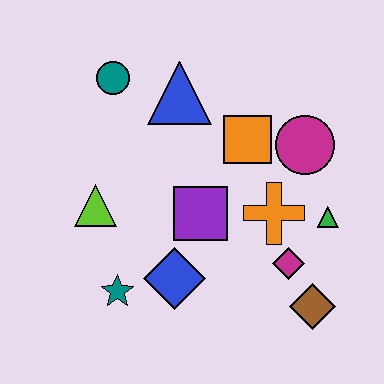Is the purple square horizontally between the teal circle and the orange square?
Yes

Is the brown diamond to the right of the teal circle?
Yes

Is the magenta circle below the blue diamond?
No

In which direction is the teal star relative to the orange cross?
The teal star is to the left of the orange cross.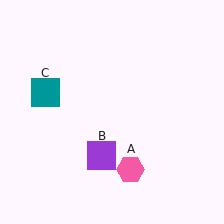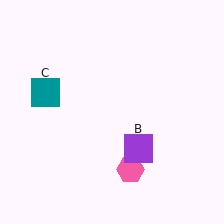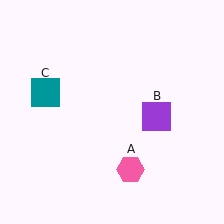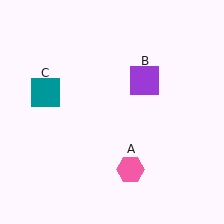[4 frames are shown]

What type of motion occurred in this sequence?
The purple square (object B) rotated counterclockwise around the center of the scene.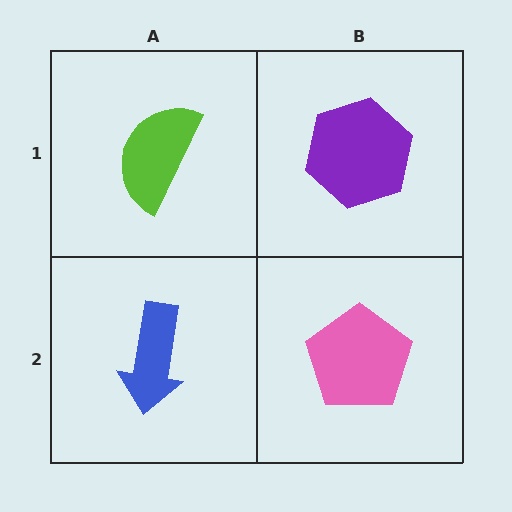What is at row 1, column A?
A lime semicircle.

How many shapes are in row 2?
2 shapes.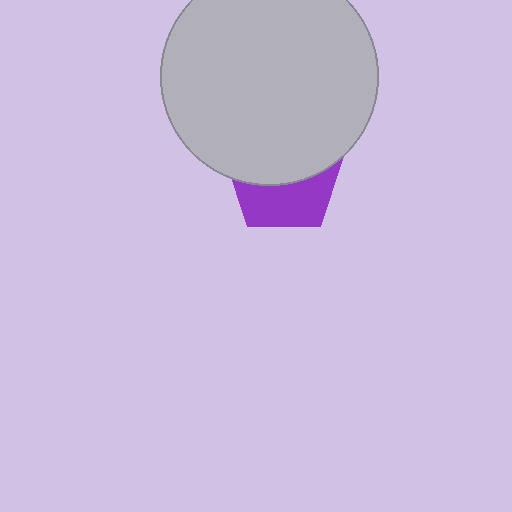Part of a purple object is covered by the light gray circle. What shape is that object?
It is a pentagon.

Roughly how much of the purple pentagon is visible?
A small part of it is visible (roughly 45%).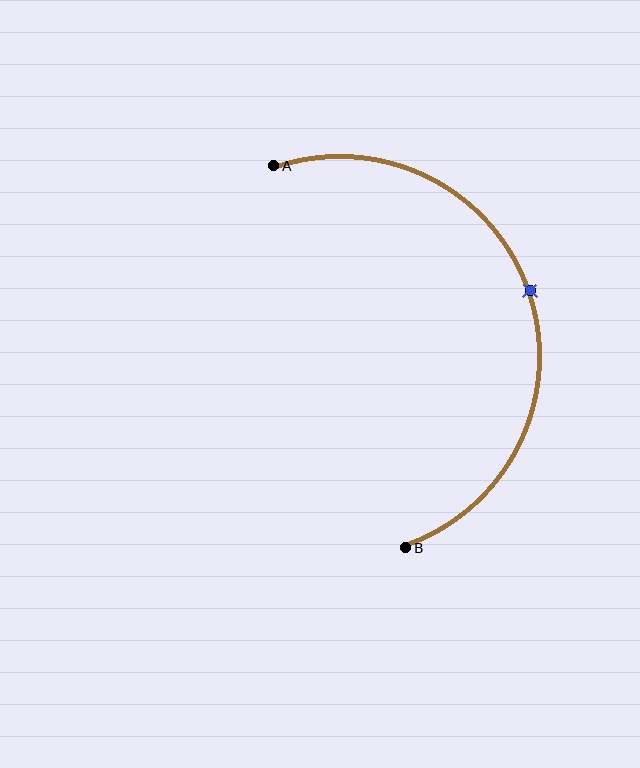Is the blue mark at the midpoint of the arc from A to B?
Yes. The blue mark lies on the arc at equal arc-length from both A and B — it is the arc midpoint.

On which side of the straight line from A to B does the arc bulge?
The arc bulges to the right of the straight line connecting A and B.